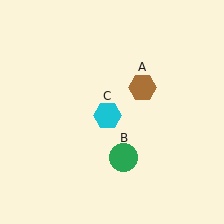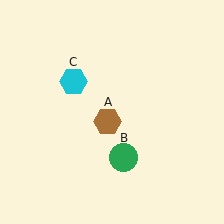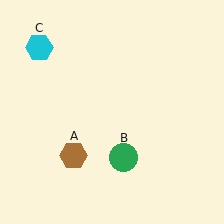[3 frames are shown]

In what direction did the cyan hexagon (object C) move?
The cyan hexagon (object C) moved up and to the left.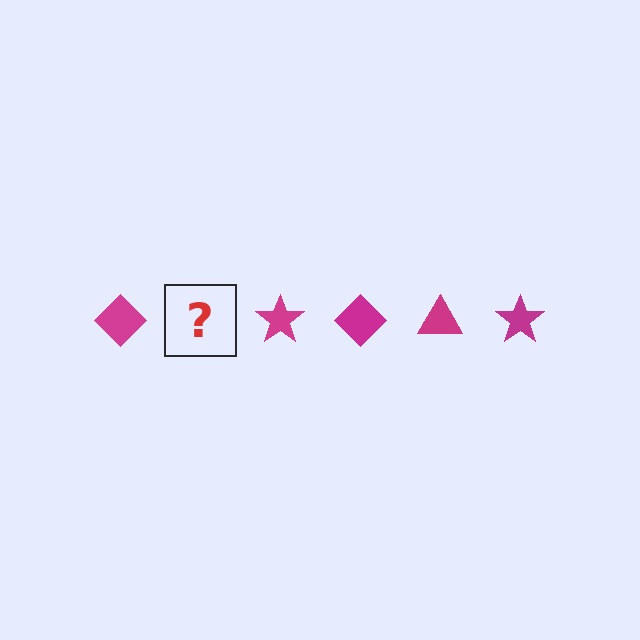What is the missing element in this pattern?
The missing element is a magenta triangle.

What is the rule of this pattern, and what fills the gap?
The rule is that the pattern cycles through diamond, triangle, star shapes in magenta. The gap should be filled with a magenta triangle.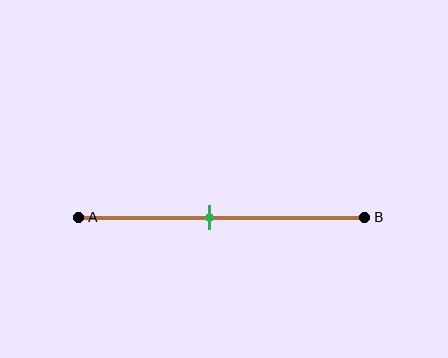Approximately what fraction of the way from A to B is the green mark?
The green mark is approximately 45% of the way from A to B.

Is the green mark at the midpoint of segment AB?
No, the mark is at about 45% from A, not at the 50% midpoint.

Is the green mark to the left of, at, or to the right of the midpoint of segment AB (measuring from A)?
The green mark is to the left of the midpoint of segment AB.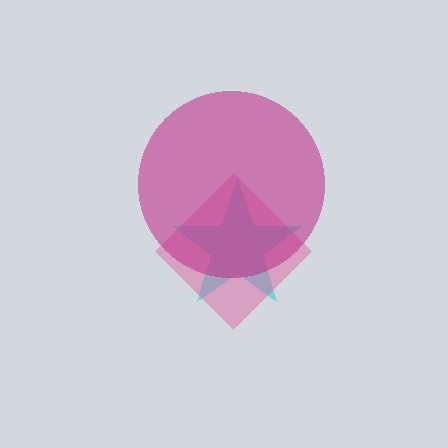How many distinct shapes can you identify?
There are 3 distinct shapes: a cyan star, a pink diamond, a magenta circle.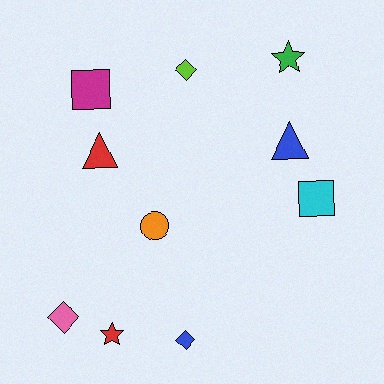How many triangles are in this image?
There are 2 triangles.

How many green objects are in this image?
There is 1 green object.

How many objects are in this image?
There are 10 objects.